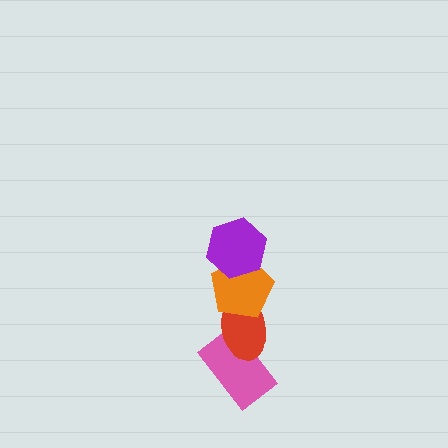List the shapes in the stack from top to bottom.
From top to bottom: the purple hexagon, the orange pentagon, the red ellipse, the pink rectangle.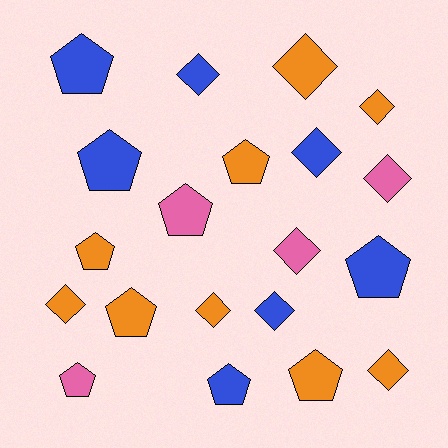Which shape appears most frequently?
Pentagon, with 10 objects.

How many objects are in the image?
There are 20 objects.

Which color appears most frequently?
Orange, with 9 objects.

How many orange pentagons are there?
There are 4 orange pentagons.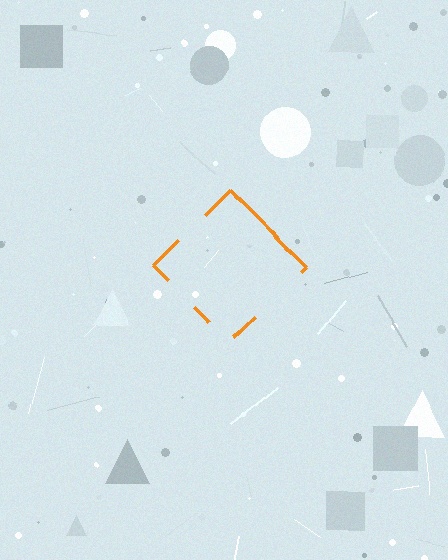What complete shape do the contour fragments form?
The contour fragments form a diamond.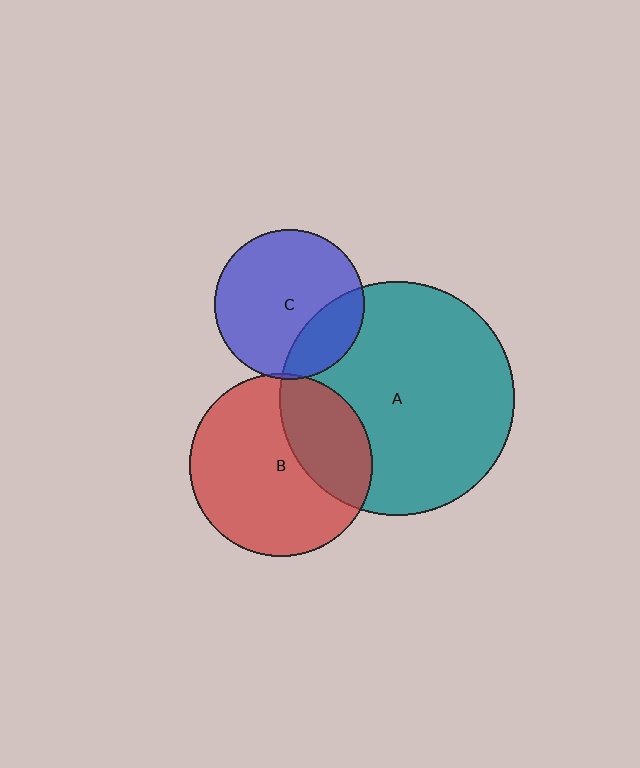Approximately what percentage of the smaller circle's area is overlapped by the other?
Approximately 5%.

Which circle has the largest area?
Circle A (teal).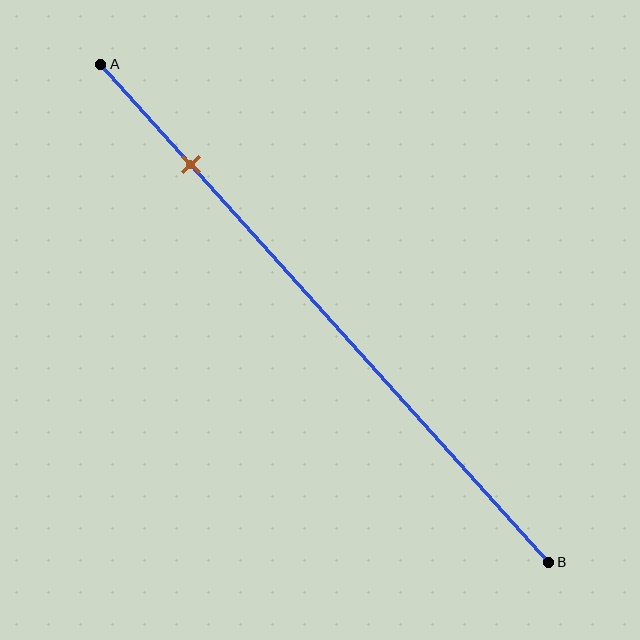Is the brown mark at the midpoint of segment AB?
No, the mark is at about 20% from A, not at the 50% midpoint.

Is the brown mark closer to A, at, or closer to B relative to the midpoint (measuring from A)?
The brown mark is closer to point A than the midpoint of segment AB.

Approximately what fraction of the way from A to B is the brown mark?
The brown mark is approximately 20% of the way from A to B.